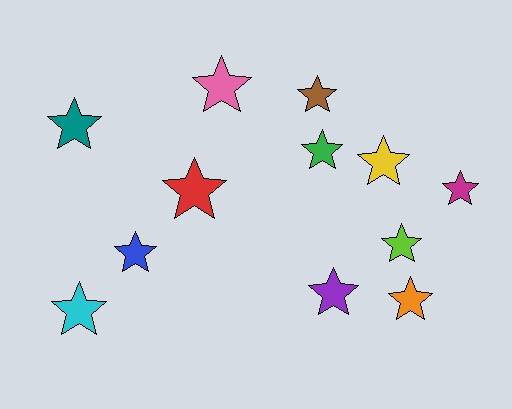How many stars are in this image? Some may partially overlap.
There are 12 stars.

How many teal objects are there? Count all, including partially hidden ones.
There is 1 teal object.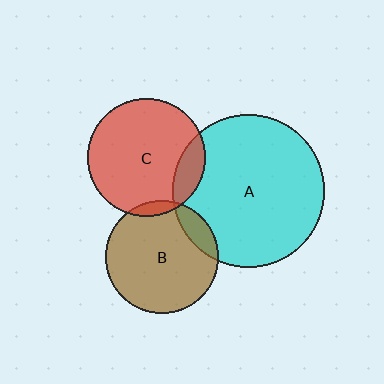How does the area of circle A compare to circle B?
Approximately 1.8 times.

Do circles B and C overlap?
Yes.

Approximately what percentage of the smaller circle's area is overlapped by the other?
Approximately 5%.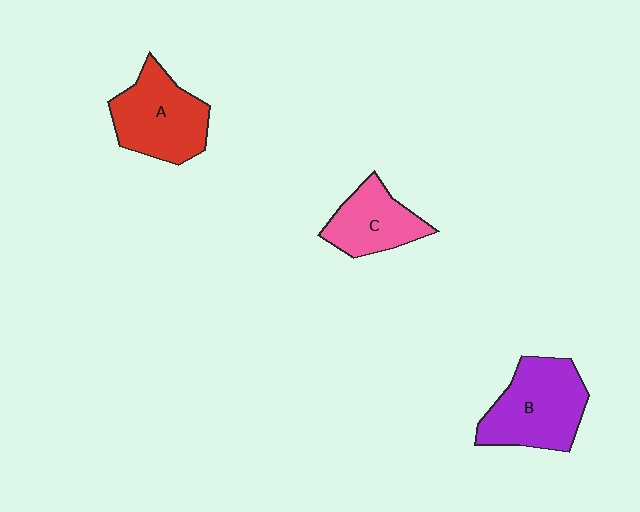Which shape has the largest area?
Shape B (purple).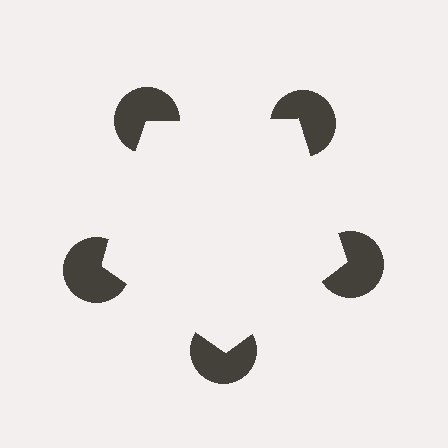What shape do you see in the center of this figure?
An illusory pentagon — its edges are inferred from the aligned wedge cuts in the pac-man discs, not physically drawn.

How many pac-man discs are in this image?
There are 5 — one at each vertex of the illusory pentagon.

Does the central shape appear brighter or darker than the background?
It typically appears slightly brighter than the background, even though no actual brightness change is drawn.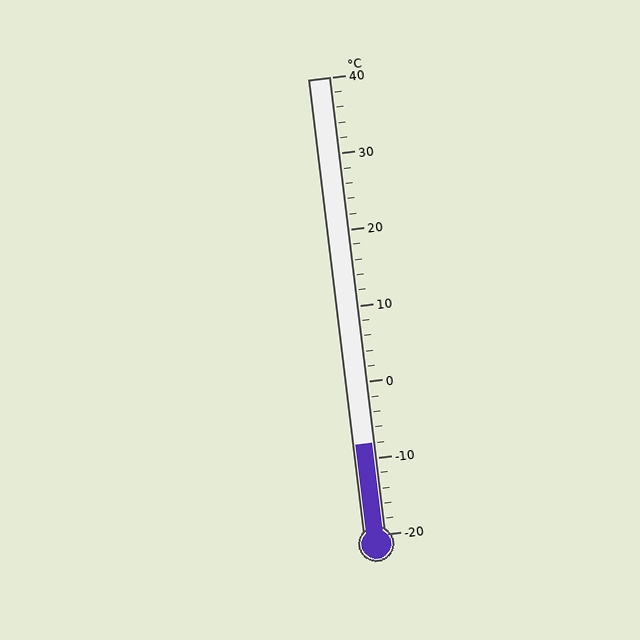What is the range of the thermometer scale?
The thermometer scale ranges from -20°C to 40°C.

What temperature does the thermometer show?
The thermometer shows approximately -8°C.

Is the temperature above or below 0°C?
The temperature is below 0°C.